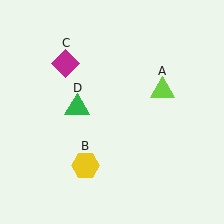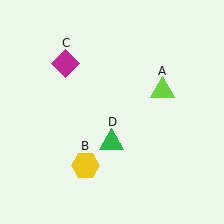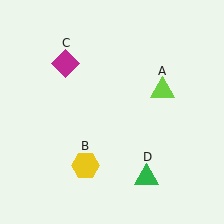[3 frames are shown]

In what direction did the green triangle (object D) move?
The green triangle (object D) moved down and to the right.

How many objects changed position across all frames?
1 object changed position: green triangle (object D).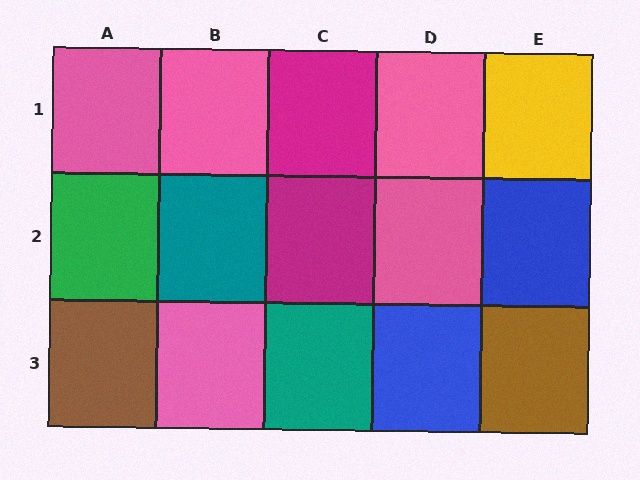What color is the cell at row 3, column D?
Blue.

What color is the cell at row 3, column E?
Brown.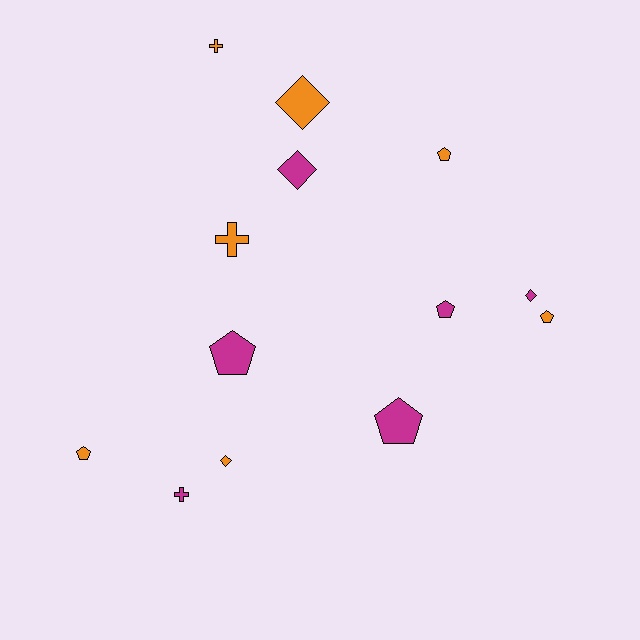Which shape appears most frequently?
Pentagon, with 6 objects.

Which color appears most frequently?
Orange, with 7 objects.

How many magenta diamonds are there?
There are 2 magenta diamonds.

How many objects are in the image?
There are 13 objects.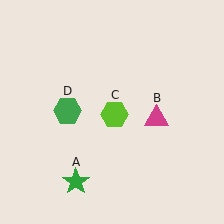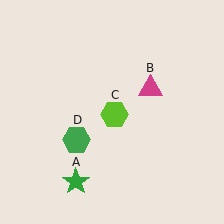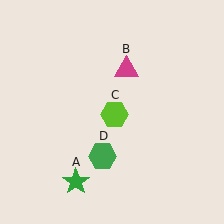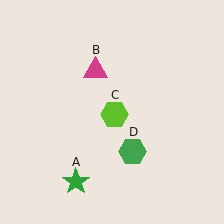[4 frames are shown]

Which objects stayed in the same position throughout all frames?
Green star (object A) and lime hexagon (object C) remained stationary.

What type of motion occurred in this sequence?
The magenta triangle (object B), green hexagon (object D) rotated counterclockwise around the center of the scene.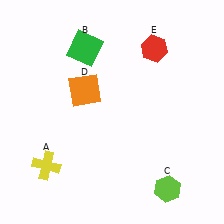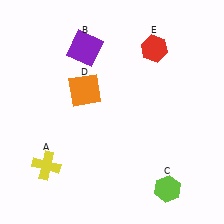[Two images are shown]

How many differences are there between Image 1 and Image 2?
There is 1 difference between the two images.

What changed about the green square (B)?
In Image 1, B is green. In Image 2, it changed to purple.